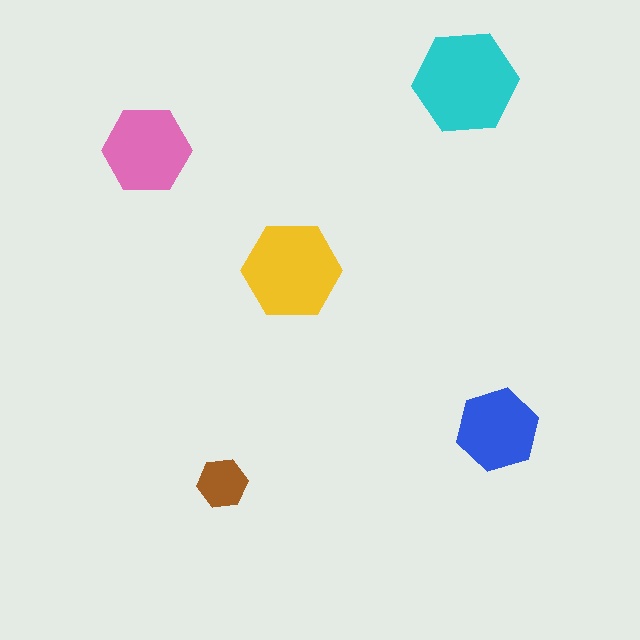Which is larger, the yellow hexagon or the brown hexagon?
The yellow one.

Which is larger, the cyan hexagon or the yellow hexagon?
The cyan one.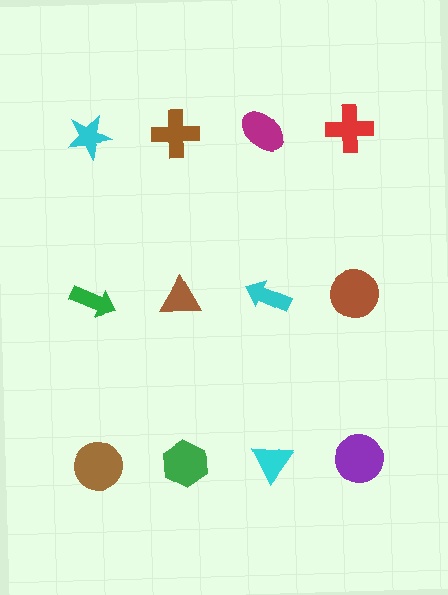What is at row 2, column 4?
A brown circle.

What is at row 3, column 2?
A green hexagon.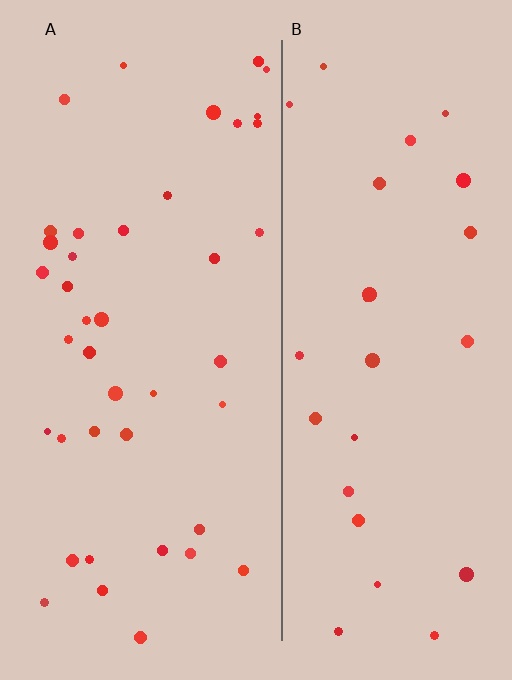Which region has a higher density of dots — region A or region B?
A (the left).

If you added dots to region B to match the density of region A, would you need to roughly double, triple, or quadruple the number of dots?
Approximately double.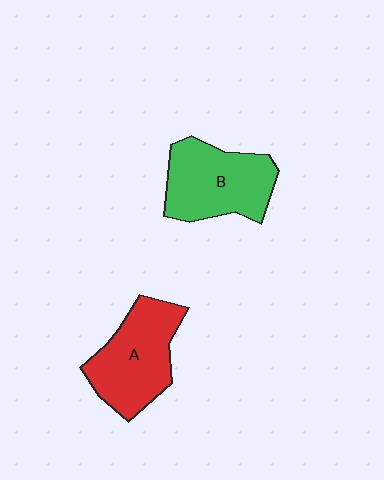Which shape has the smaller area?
Shape B (green).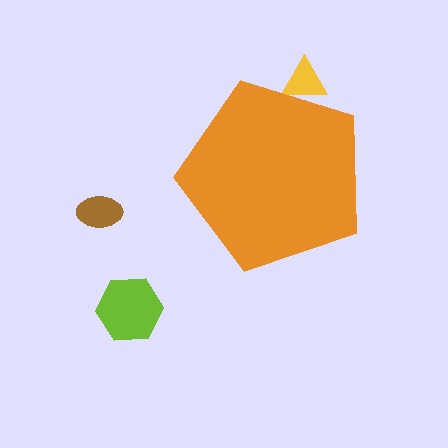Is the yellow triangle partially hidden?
Yes, the yellow triangle is partially hidden behind the orange pentagon.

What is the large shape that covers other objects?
An orange pentagon.